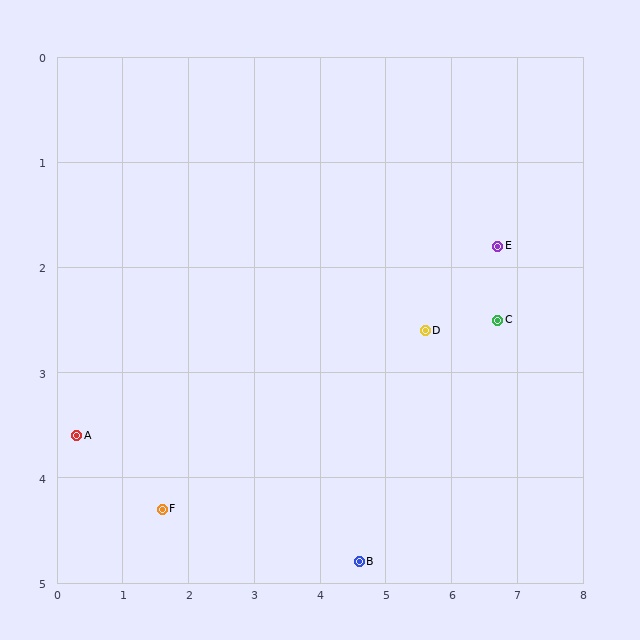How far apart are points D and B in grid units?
Points D and B are about 2.4 grid units apart.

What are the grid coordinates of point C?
Point C is at approximately (6.7, 2.5).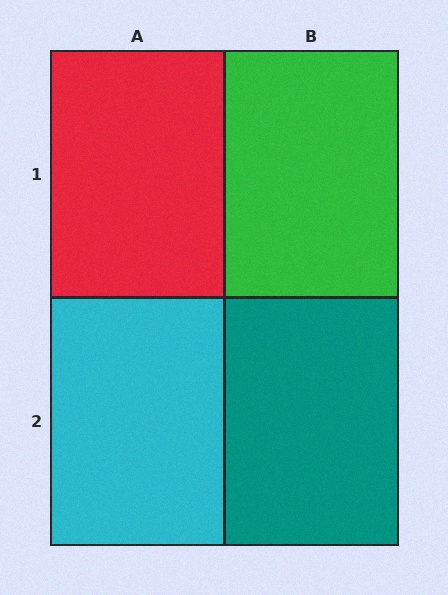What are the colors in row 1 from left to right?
Red, green.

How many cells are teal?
1 cell is teal.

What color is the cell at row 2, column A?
Cyan.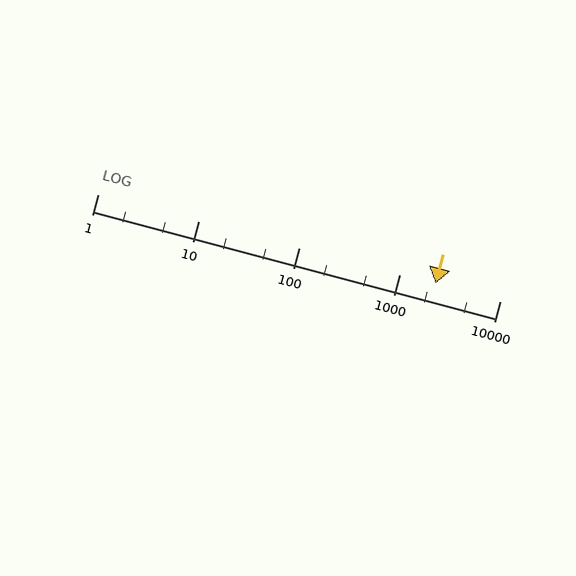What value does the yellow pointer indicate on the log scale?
The pointer indicates approximately 2300.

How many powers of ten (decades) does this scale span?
The scale spans 4 decades, from 1 to 10000.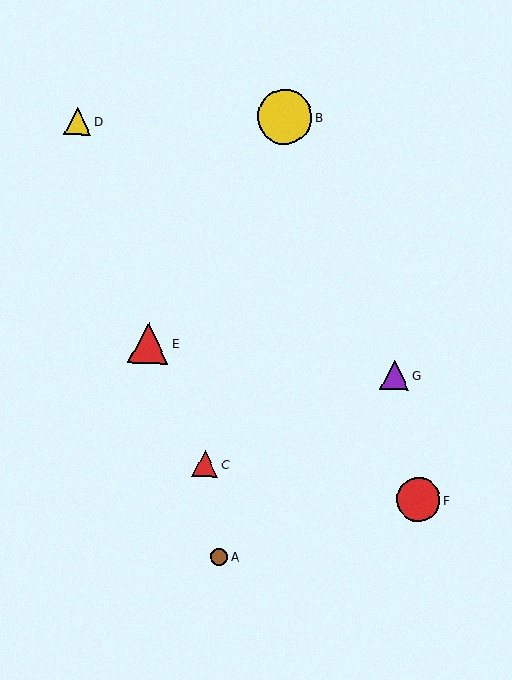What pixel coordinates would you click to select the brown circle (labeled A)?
Click at (219, 557) to select the brown circle A.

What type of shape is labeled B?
Shape B is a yellow circle.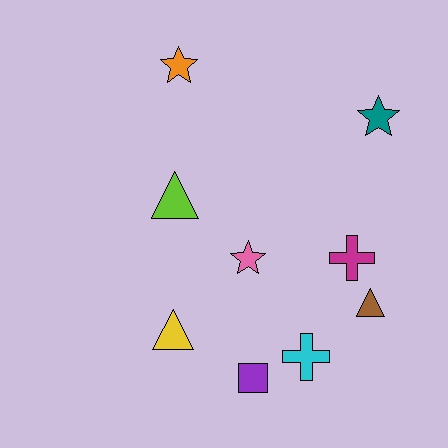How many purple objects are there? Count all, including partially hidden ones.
There is 1 purple object.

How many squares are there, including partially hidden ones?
There is 1 square.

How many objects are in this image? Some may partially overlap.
There are 9 objects.